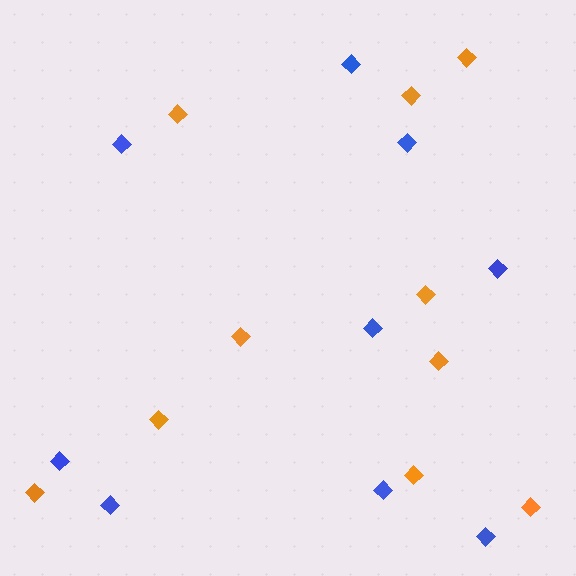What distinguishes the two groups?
There are 2 groups: one group of orange diamonds (10) and one group of blue diamonds (9).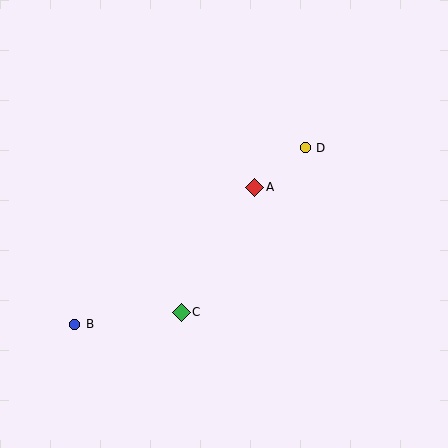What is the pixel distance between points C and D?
The distance between C and D is 206 pixels.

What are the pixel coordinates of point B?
Point B is at (75, 324).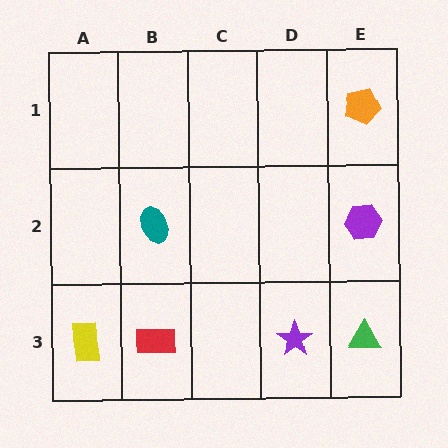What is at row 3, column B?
A red rectangle.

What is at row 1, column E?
An orange pentagon.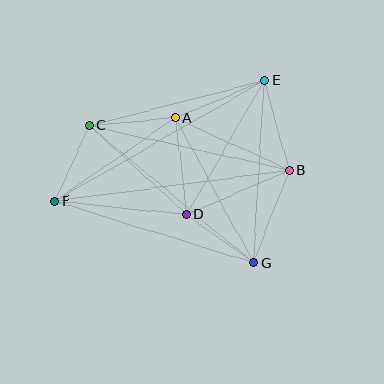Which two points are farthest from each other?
Points E and F are farthest from each other.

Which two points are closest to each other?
Points D and G are closest to each other.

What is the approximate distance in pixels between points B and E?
The distance between B and E is approximately 93 pixels.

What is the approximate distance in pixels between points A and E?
The distance between A and E is approximately 97 pixels.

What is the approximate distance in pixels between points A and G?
The distance between A and G is approximately 165 pixels.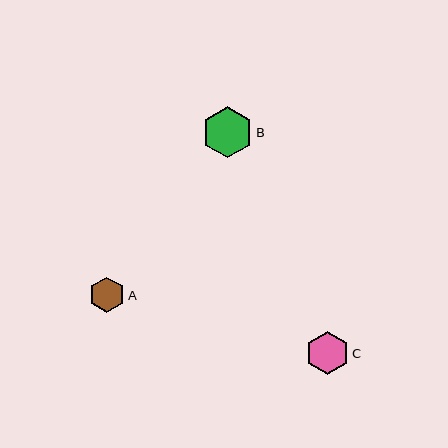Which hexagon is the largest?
Hexagon B is the largest with a size of approximately 51 pixels.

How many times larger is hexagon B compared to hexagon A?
Hexagon B is approximately 1.4 times the size of hexagon A.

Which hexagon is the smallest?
Hexagon A is the smallest with a size of approximately 36 pixels.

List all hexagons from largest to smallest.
From largest to smallest: B, C, A.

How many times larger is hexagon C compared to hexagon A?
Hexagon C is approximately 1.2 times the size of hexagon A.